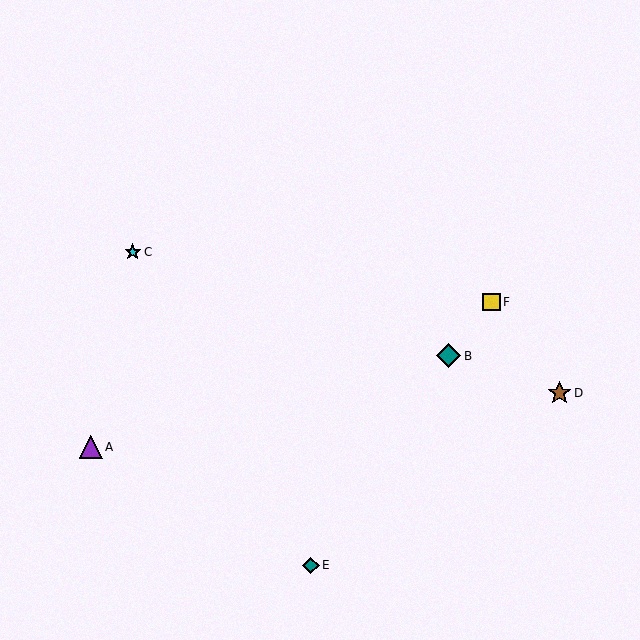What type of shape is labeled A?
Shape A is a purple triangle.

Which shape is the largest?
The teal diamond (labeled B) is the largest.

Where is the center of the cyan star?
The center of the cyan star is at (133, 252).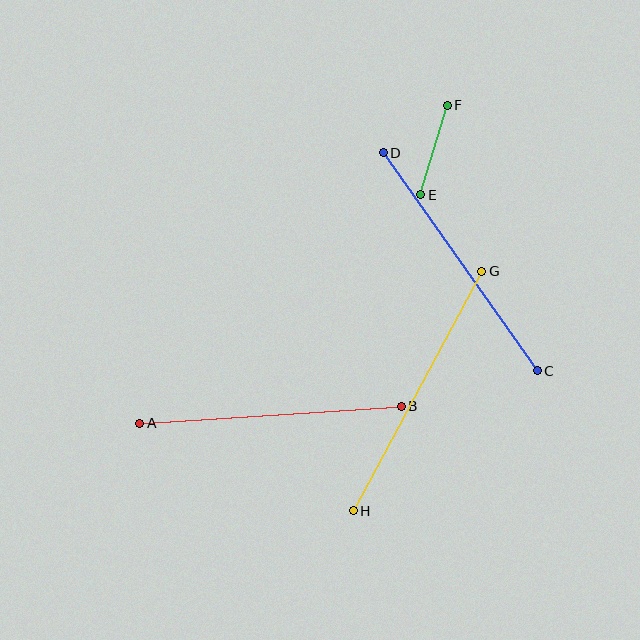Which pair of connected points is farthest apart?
Points G and H are farthest apart.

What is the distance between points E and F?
The distance is approximately 93 pixels.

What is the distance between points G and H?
The distance is approximately 272 pixels.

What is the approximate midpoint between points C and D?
The midpoint is at approximately (460, 262) pixels.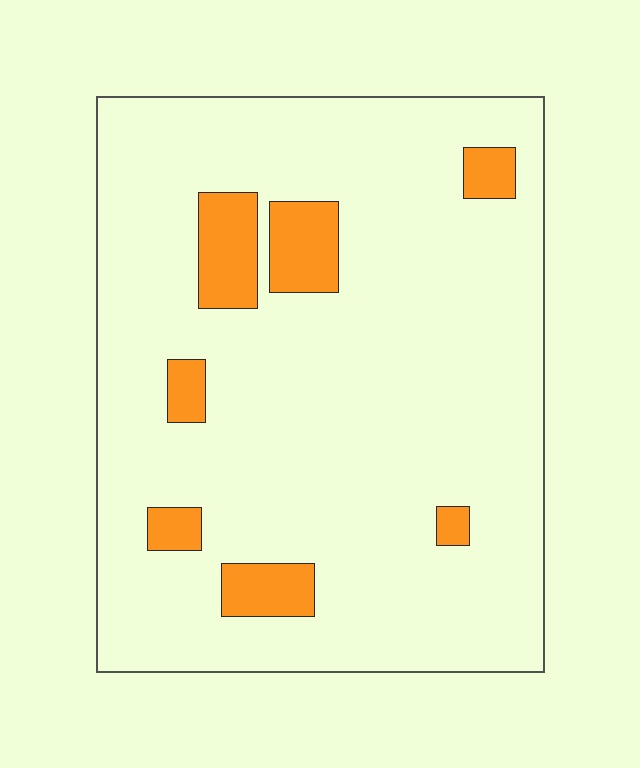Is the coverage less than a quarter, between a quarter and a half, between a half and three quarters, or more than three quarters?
Less than a quarter.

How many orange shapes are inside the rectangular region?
7.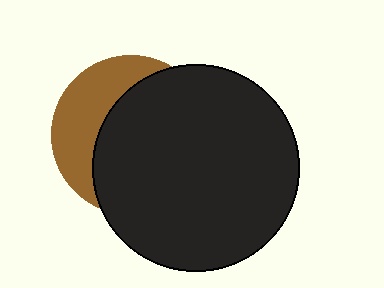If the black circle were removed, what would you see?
You would see the complete brown circle.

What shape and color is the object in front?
The object in front is a black circle.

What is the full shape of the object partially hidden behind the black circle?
The partially hidden object is a brown circle.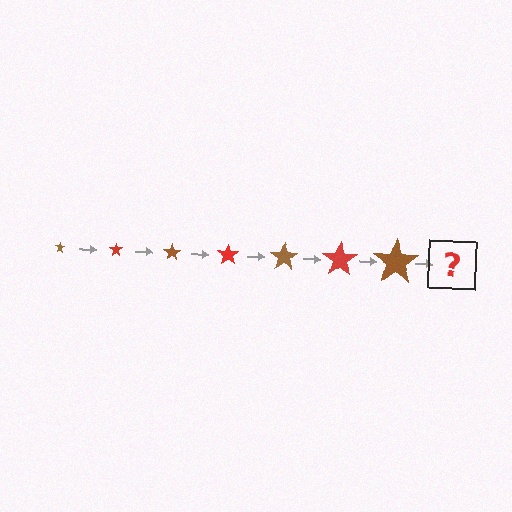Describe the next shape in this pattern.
It should be a red star, larger than the previous one.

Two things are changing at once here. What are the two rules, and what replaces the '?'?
The two rules are that the star grows larger each step and the color cycles through brown and red. The '?' should be a red star, larger than the previous one.